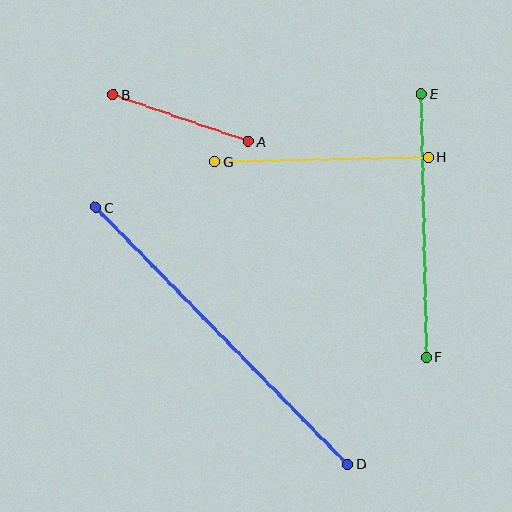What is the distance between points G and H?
The distance is approximately 214 pixels.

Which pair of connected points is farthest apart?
Points C and D are farthest apart.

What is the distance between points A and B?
The distance is approximately 143 pixels.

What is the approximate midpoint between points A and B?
The midpoint is at approximately (181, 118) pixels.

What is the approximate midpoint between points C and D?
The midpoint is at approximately (222, 336) pixels.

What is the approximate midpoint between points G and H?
The midpoint is at approximately (321, 159) pixels.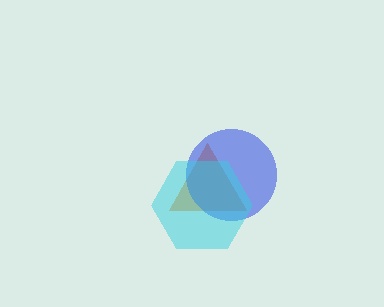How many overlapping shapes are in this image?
There are 3 overlapping shapes in the image.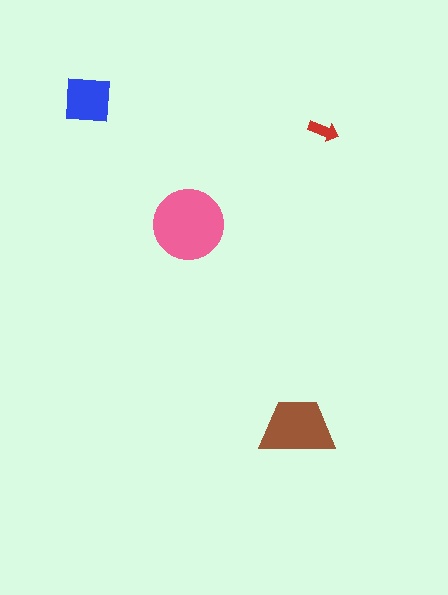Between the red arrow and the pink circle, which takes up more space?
The pink circle.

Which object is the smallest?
The red arrow.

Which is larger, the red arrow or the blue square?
The blue square.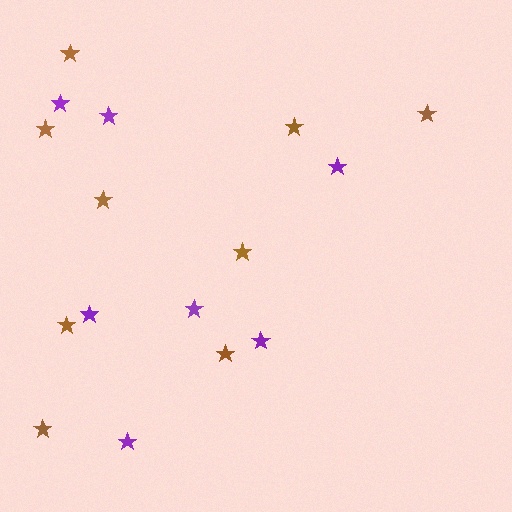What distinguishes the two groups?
There are 2 groups: one group of purple stars (7) and one group of brown stars (9).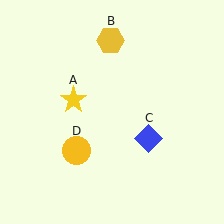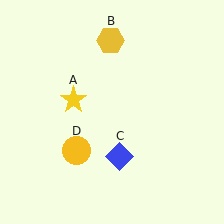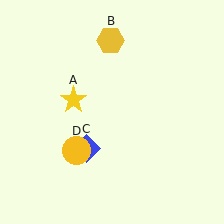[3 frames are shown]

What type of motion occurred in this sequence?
The blue diamond (object C) rotated clockwise around the center of the scene.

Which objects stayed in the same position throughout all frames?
Yellow star (object A) and yellow hexagon (object B) and yellow circle (object D) remained stationary.